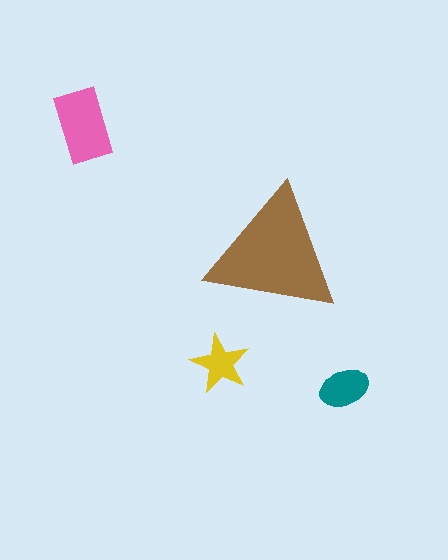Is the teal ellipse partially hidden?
No, the teal ellipse is fully visible.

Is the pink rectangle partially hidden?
No, the pink rectangle is fully visible.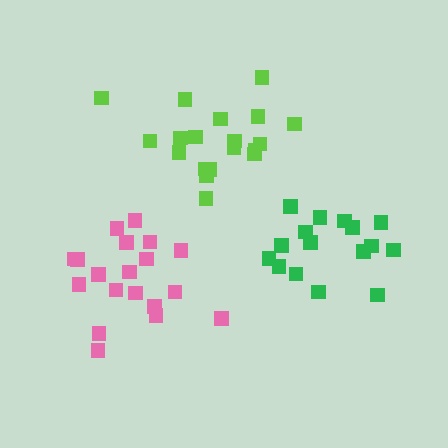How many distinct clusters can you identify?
There are 3 distinct clusters.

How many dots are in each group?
Group 1: 19 dots, Group 2: 19 dots, Group 3: 16 dots (54 total).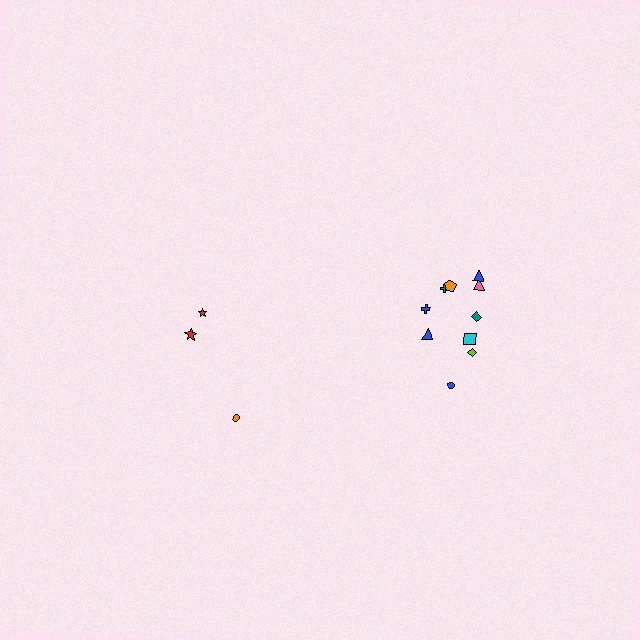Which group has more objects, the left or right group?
The right group.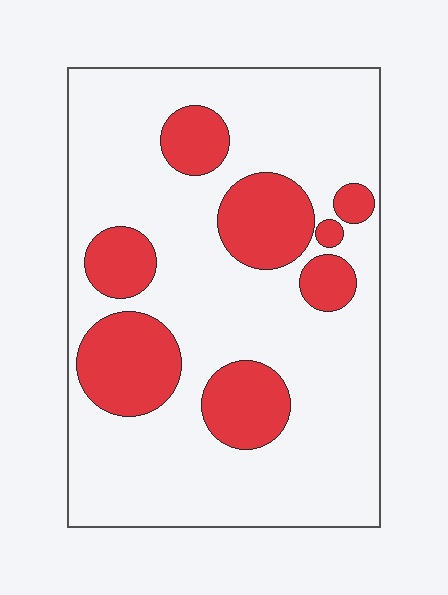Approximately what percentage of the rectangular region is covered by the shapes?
Approximately 25%.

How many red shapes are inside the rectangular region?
8.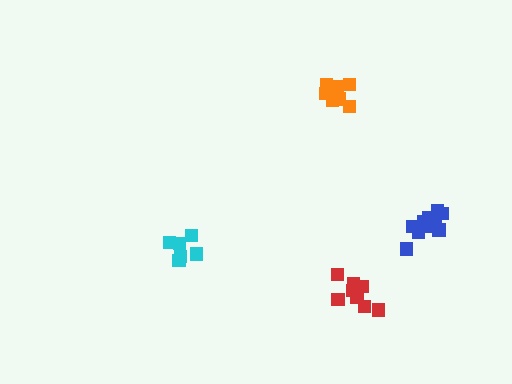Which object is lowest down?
The red cluster is bottommost.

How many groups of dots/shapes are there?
There are 4 groups.